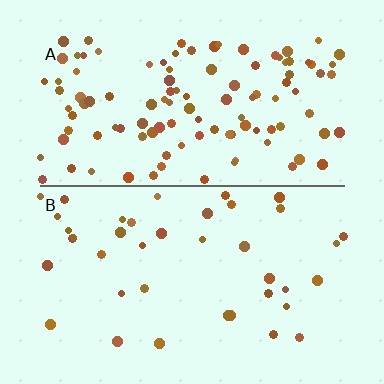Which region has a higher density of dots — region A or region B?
A (the top).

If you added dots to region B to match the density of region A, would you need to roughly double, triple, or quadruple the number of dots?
Approximately triple.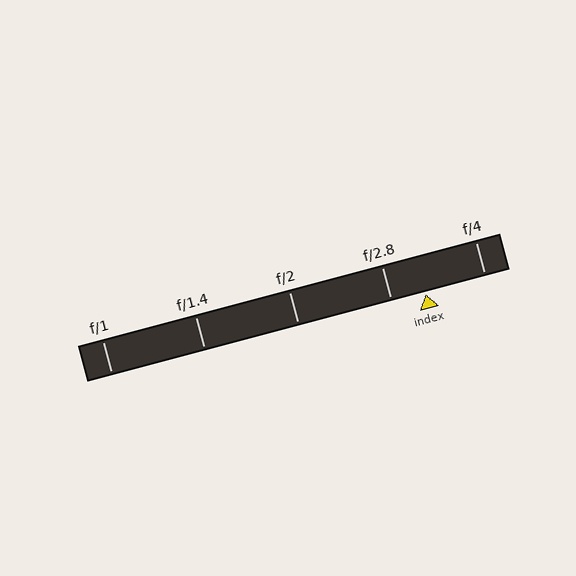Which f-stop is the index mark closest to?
The index mark is closest to f/2.8.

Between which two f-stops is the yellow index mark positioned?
The index mark is between f/2.8 and f/4.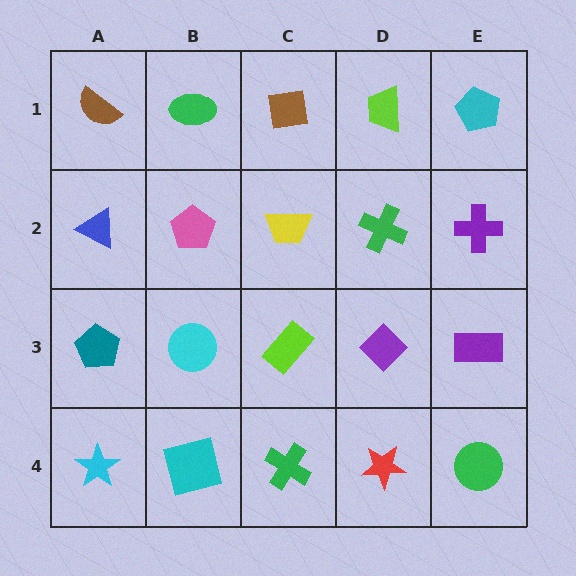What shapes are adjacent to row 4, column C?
A lime rectangle (row 3, column C), a cyan square (row 4, column B), a red star (row 4, column D).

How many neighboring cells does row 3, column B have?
4.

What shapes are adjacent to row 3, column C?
A yellow trapezoid (row 2, column C), a green cross (row 4, column C), a cyan circle (row 3, column B), a purple diamond (row 3, column D).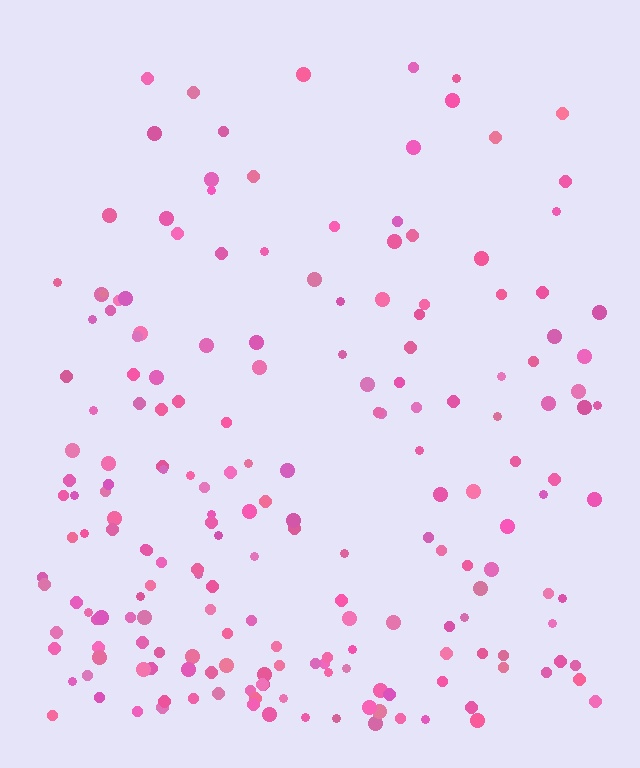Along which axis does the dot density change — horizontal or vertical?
Vertical.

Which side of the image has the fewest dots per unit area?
The top.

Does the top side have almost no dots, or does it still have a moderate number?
Still a moderate number, just noticeably fewer than the bottom.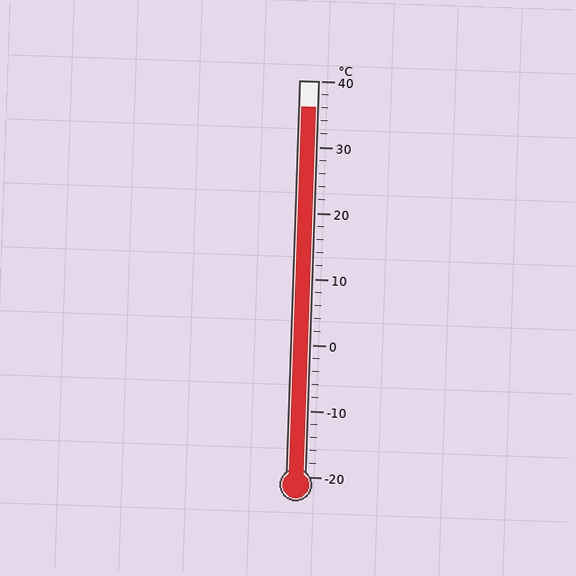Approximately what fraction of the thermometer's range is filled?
The thermometer is filled to approximately 95% of its range.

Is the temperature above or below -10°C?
The temperature is above -10°C.